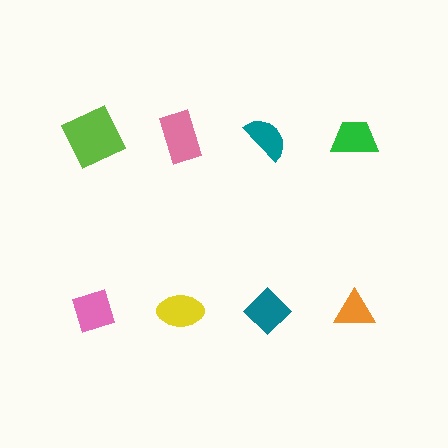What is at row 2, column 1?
A pink diamond.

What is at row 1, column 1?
A lime square.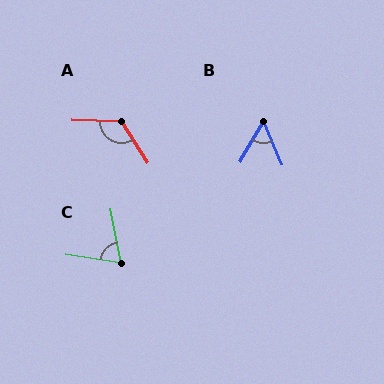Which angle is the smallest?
B, at approximately 54 degrees.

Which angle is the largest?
A, at approximately 124 degrees.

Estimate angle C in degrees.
Approximately 71 degrees.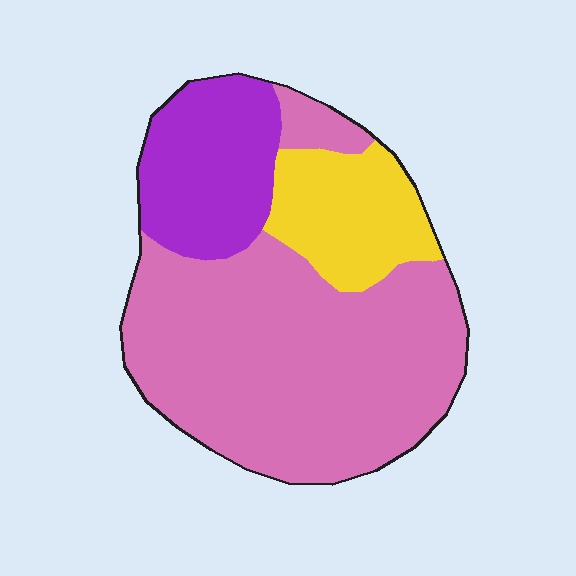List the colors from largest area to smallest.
From largest to smallest: pink, purple, yellow.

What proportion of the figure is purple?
Purple takes up less than a quarter of the figure.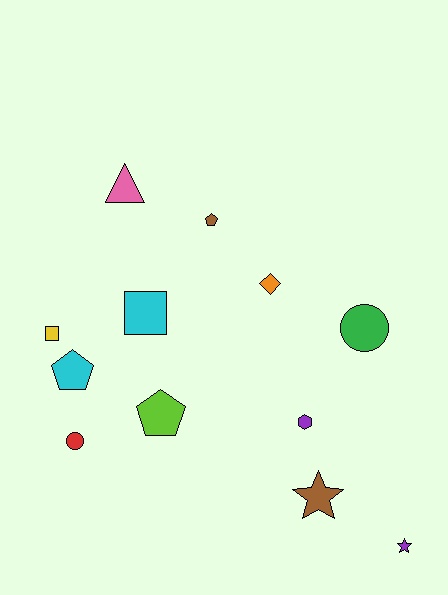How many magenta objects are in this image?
There are no magenta objects.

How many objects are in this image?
There are 12 objects.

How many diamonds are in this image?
There is 1 diamond.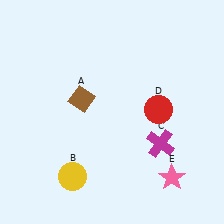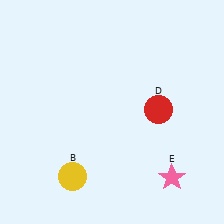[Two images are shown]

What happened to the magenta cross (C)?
The magenta cross (C) was removed in Image 2. It was in the bottom-right area of Image 1.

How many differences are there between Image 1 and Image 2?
There are 2 differences between the two images.